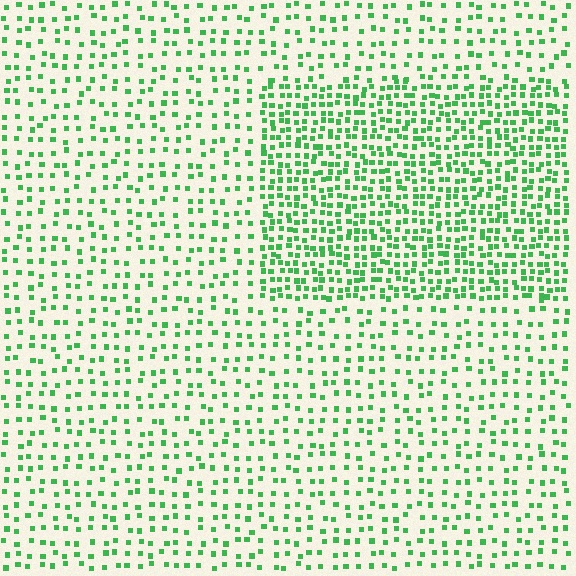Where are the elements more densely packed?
The elements are more densely packed inside the rectangle boundary.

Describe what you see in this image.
The image contains small green elements arranged at two different densities. A rectangle-shaped region is visible where the elements are more densely packed than the surrounding area.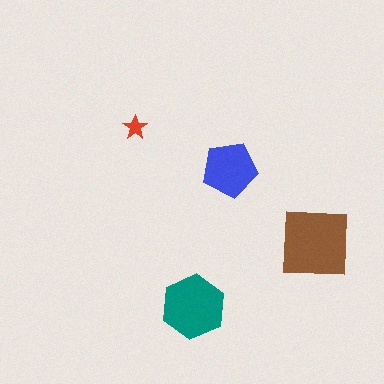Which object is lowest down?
The teal hexagon is bottommost.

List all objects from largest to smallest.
The brown square, the teal hexagon, the blue pentagon, the red star.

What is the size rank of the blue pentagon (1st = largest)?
3rd.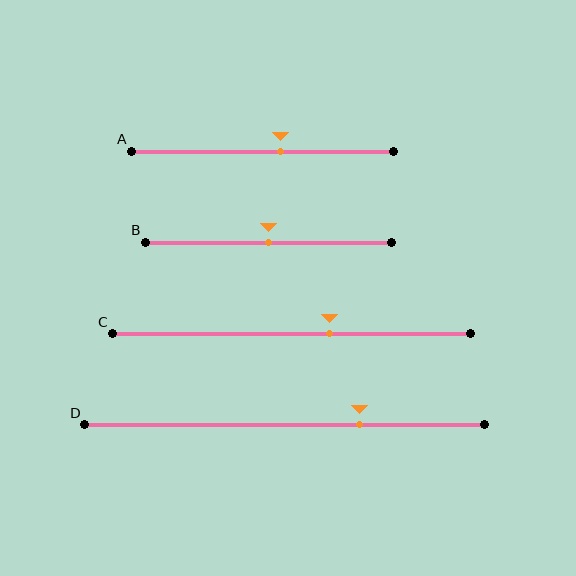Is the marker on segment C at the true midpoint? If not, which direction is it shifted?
No, the marker on segment C is shifted to the right by about 11% of the segment length.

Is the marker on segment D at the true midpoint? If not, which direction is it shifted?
No, the marker on segment D is shifted to the right by about 19% of the segment length.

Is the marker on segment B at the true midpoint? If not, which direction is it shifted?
Yes, the marker on segment B is at the true midpoint.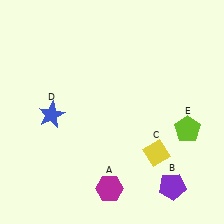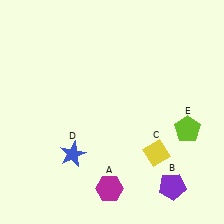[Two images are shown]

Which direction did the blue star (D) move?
The blue star (D) moved down.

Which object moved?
The blue star (D) moved down.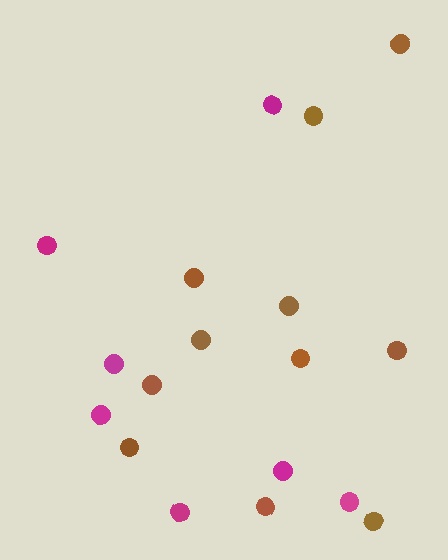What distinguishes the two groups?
There are 2 groups: one group of brown circles (11) and one group of magenta circles (7).